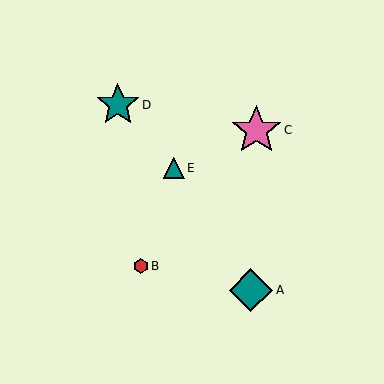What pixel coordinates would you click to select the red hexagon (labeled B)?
Click at (141, 266) to select the red hexagon B.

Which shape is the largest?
The pink star (labeled C) is the largest.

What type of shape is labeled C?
Shape C is a pink star.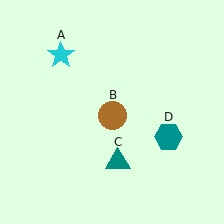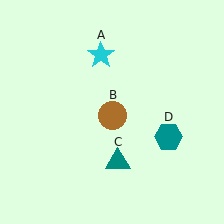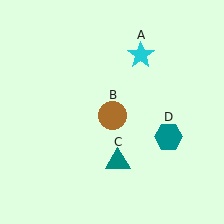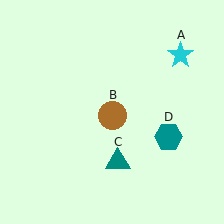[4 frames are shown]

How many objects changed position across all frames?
1 object changed position: cyan star (object A).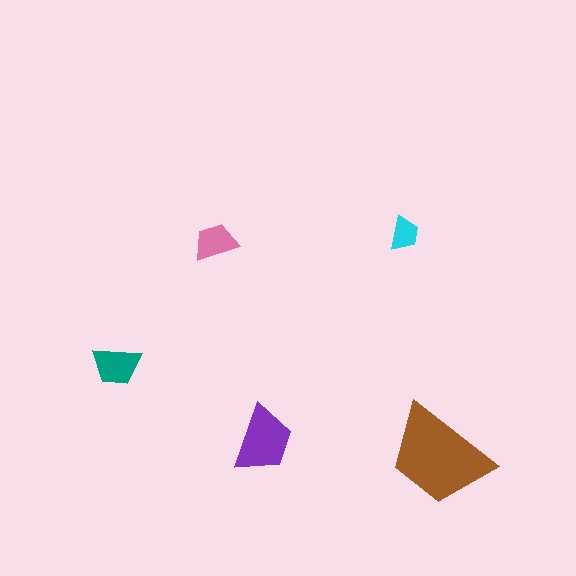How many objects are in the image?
There are 5 objects in the image.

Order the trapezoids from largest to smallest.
the brown one, the purple one, the teal one, the pink one, the cyan one.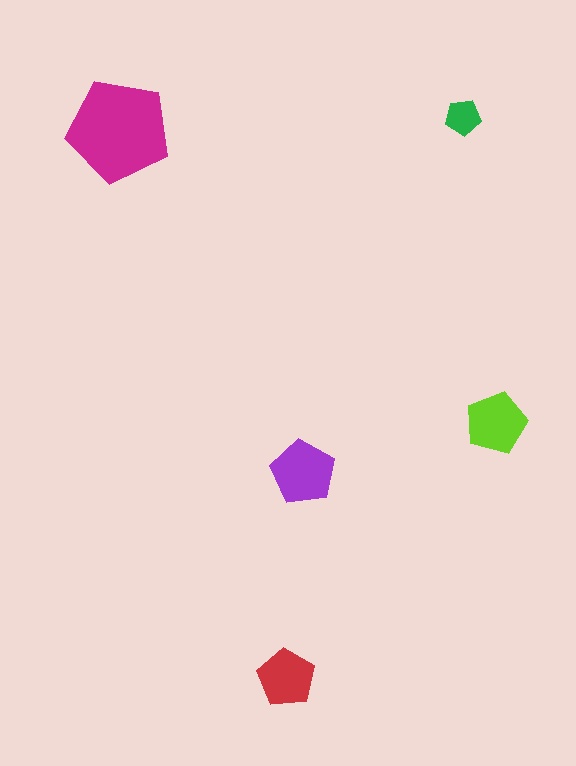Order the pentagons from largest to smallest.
the magenta one, the purple one, the lime one, the red one, the green one.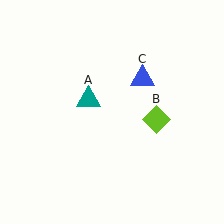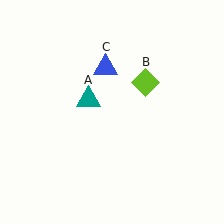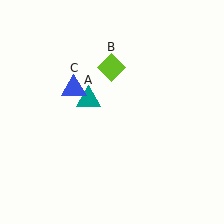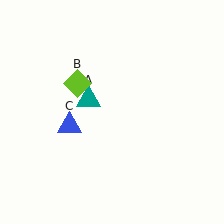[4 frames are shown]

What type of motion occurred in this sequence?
The lime diamond (object B), blue triangle (object C) rotated counterclockwise around the center of the scene.